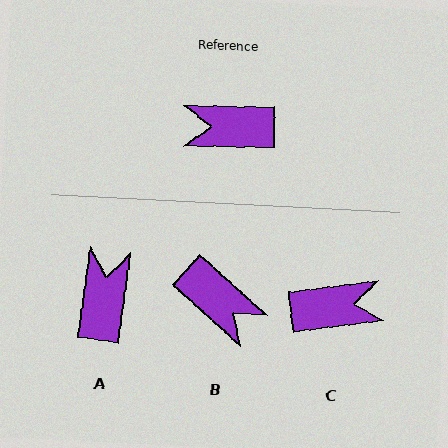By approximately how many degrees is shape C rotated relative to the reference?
Approximately 172 degrees clockwise.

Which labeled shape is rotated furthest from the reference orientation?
C, about 172 degrees away.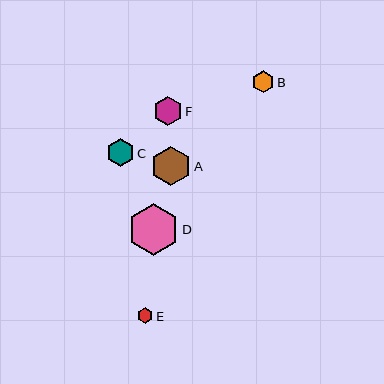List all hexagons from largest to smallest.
From largest to smallest: D, A, F, C, B, E.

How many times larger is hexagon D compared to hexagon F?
Hexagon D is approximately 1.8 times the size of hexagon F.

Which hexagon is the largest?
Hexagon D is the largest with a size of approximately 51 pixels.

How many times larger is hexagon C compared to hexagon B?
Hexagon C is approximately 1.3 times the size of hexagon B.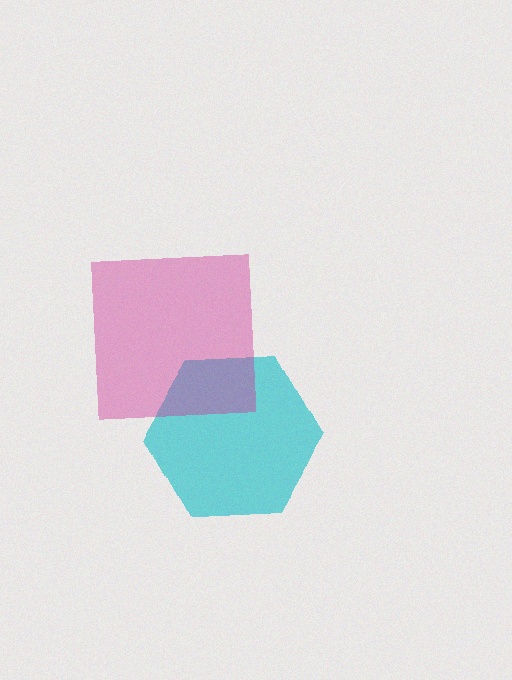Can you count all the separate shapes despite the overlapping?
Yes, there are 2 separate shapes.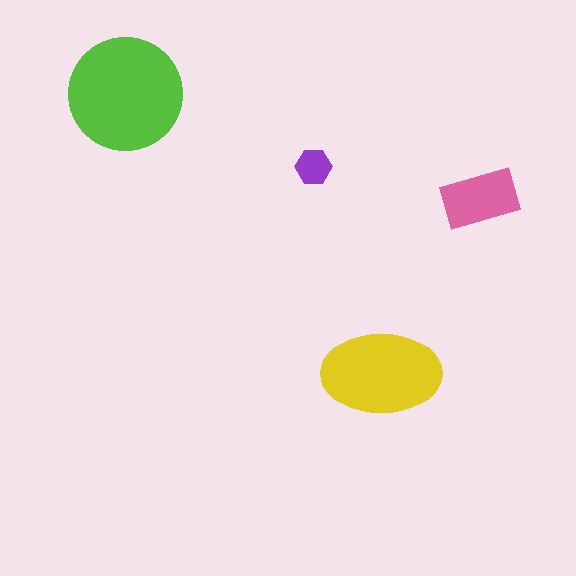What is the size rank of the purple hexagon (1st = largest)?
4th.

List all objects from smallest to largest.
The purple hexagon, the pink rectangle, the yellow ellipse, the lime circle.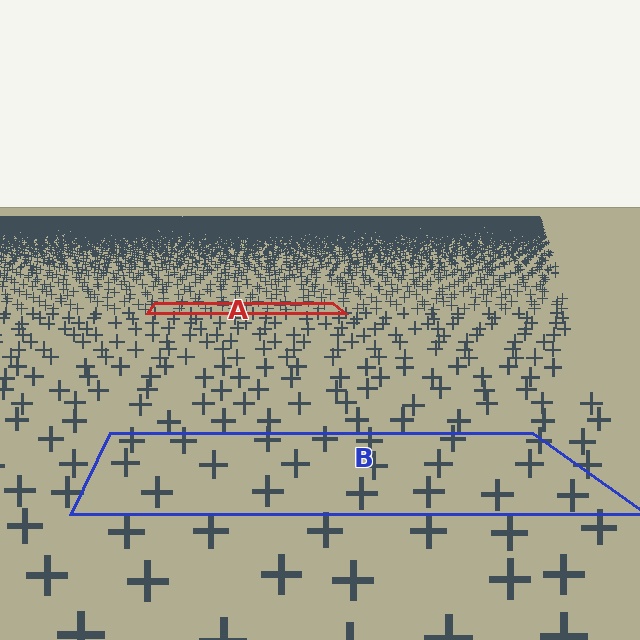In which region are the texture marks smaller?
The texture marks are smaller in region A, because it is farther away.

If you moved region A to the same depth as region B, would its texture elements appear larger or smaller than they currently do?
They would appear larger. At a closer depth, the same texture elements are projected at a bigger on-screen size.